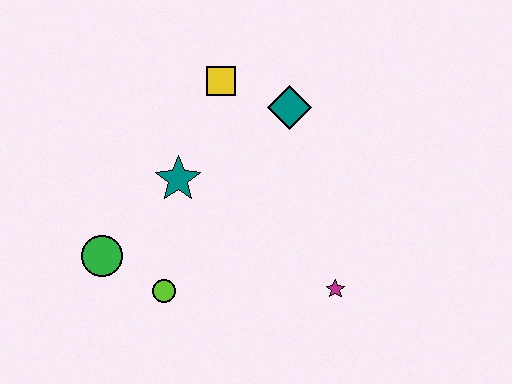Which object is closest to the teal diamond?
The yellow square is closest to the teal diamond.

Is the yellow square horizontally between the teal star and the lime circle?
No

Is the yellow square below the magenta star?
No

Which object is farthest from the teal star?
The magenta star is farthest from the teal star.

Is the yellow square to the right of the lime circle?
Yes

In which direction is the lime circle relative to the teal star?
The lime circle is below the teal star.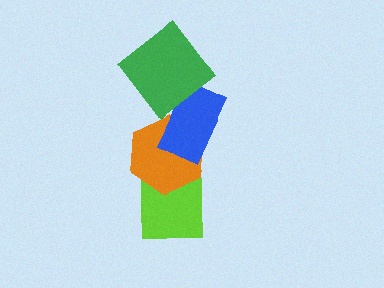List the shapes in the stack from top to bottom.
From top to bottom: the green diamond, the blue rectangle, the orange hexagon, the lime square.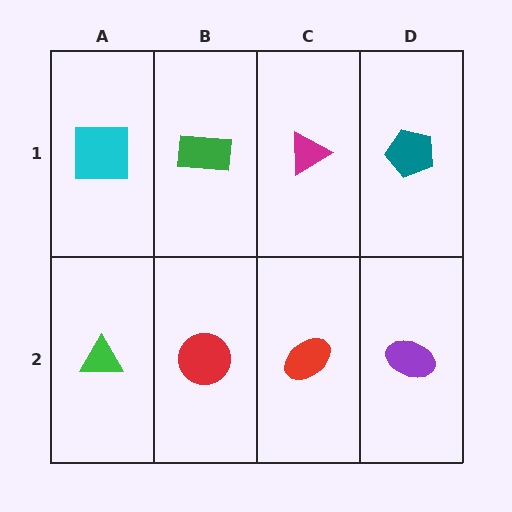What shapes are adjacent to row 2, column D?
A teal pentagon (row 1, column D), a red ellipse (row 2, column C).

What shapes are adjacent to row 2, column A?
A cyan square (row 1, column A), a red circle (row 2, column B).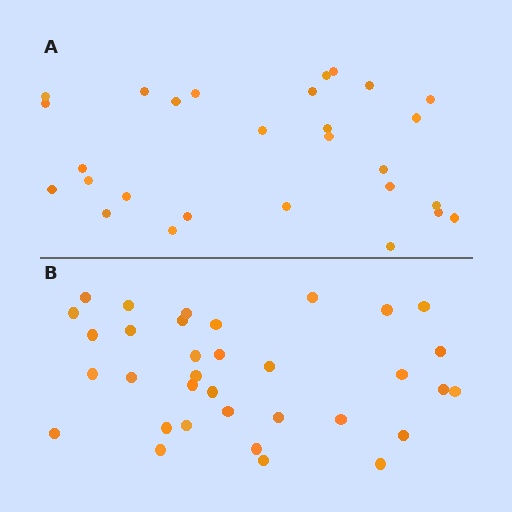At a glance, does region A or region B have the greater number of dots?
Region B (the bottom region) has more dots.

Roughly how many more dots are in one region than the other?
Region B has about 6 more dots than region A.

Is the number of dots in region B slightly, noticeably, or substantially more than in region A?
Region B has only slightly more — the two regions are fairly close. The ratio is roughly 1.2 to 1.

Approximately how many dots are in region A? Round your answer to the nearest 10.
About 30 dots. (The exact count is 28, which rounds to 30.)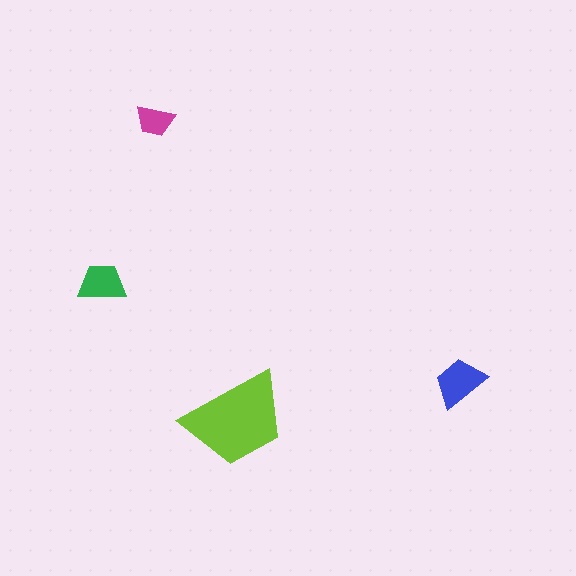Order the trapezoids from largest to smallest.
the lime one, the blue one, the green one, the magenta one.